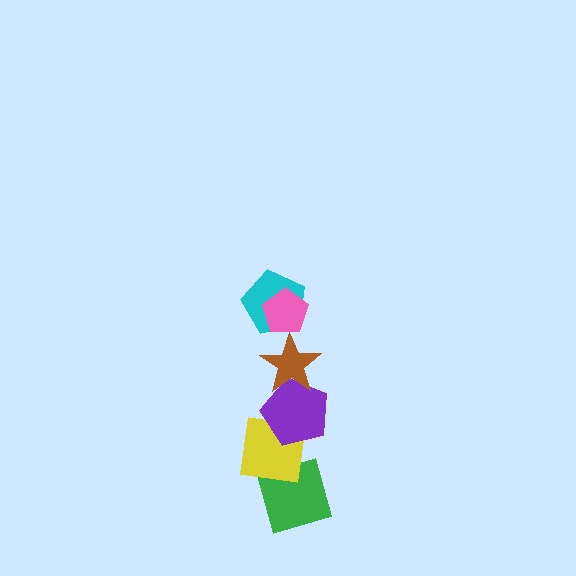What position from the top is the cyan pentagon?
The cyan pentagon is 2nd from the top.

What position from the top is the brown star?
The brown star is 3rd from the top.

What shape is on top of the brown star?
The cyan pentagon is on top of the brown star.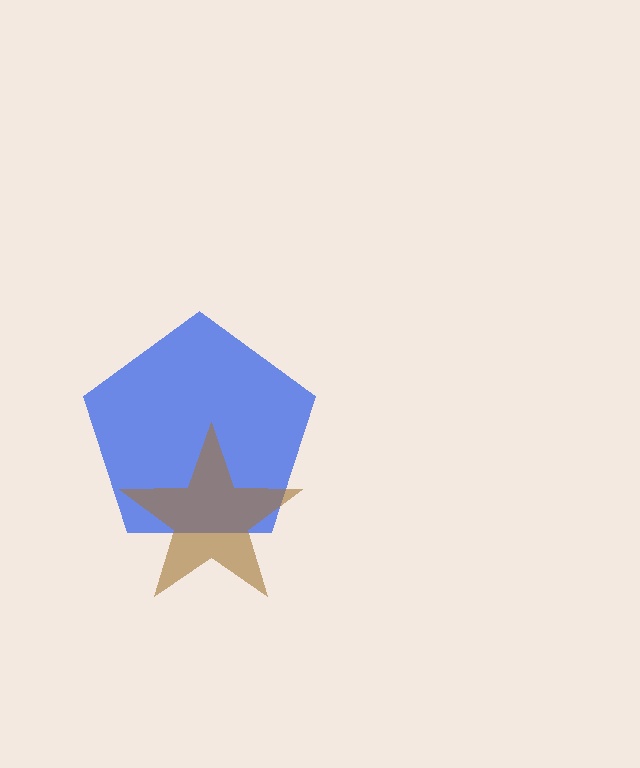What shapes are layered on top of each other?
The layered shapes are: a blue pentagon, a brown star.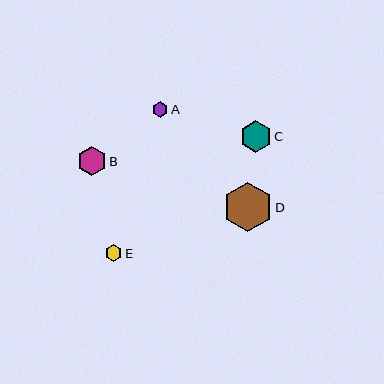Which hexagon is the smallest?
Hexagon A is the smallest with a size of approximately 16 pixels.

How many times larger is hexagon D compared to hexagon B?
Hexagon D is approximately 1.7 times the size of hexagon B.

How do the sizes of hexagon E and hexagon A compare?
Hexagon E and hexagon A are approximately the same size.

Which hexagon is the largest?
Hexagon D is the largest with a size of approximately 49 pixels.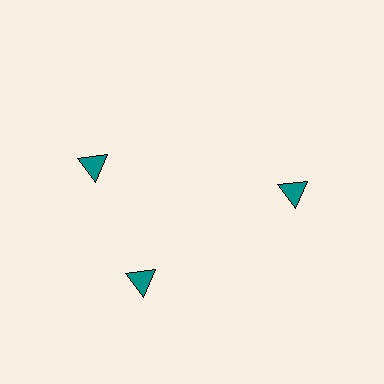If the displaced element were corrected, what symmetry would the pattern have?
It would have 3-fold rotational symmetry — the pattern would map onto itself every 120 degrees.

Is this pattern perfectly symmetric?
No. The 3 teal triangles are arranged in a ring, but one element near the 11 o'clock position is rotated out of alignment along the ring, breaking the 3-fold rotational symmetry.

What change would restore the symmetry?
The symmetry would be restored by rotating it back into even spacing with its neighbors so that all 3 triangles sit at equal angles and equal distance from the center.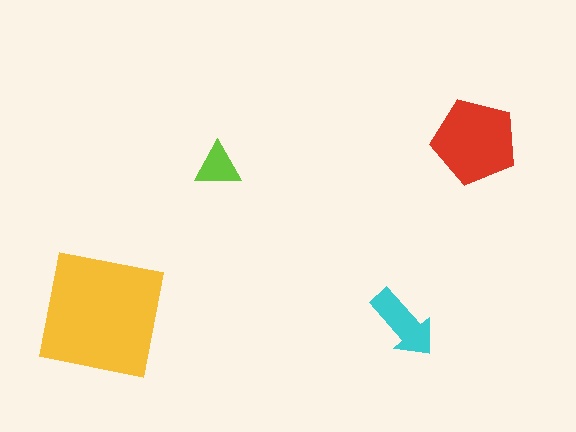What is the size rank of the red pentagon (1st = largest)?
2nd.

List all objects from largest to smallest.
The yellow square, the red pentagon, the cyan arrow, the lime triangle.